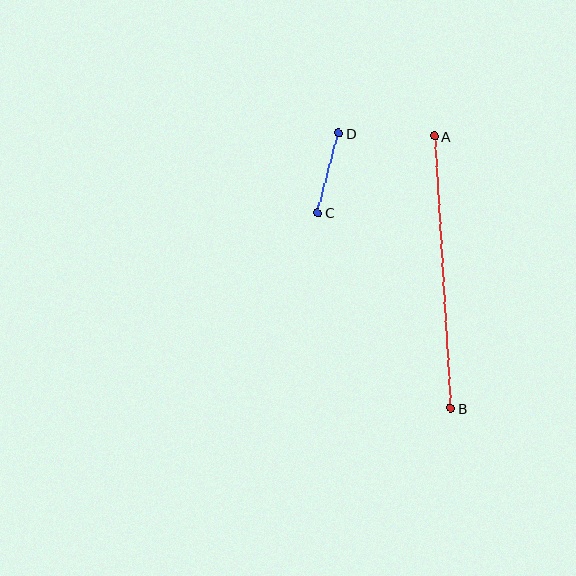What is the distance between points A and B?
The distance is approximately 272 pixels.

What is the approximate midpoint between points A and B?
The midpoint is at approximately (442, 272) pixels.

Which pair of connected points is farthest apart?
Points A and B are farthest apart.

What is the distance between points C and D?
The distance is approximately 83 pixels.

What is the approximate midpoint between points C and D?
The midpoint is at approximately (328, 173) pixels.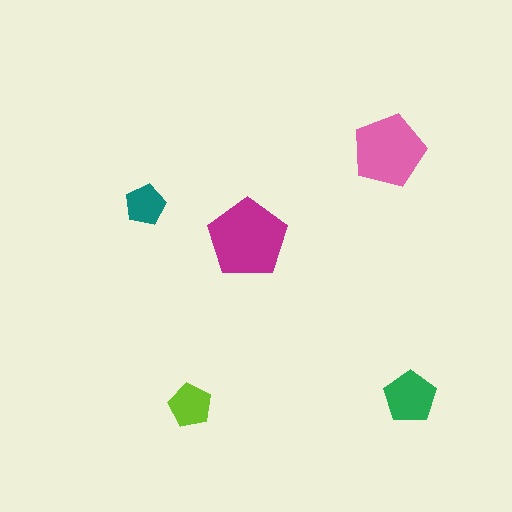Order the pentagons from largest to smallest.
the magenta one, the pink one, the green one, the lime one, the teal one.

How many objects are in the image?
There are 5 objects in the image.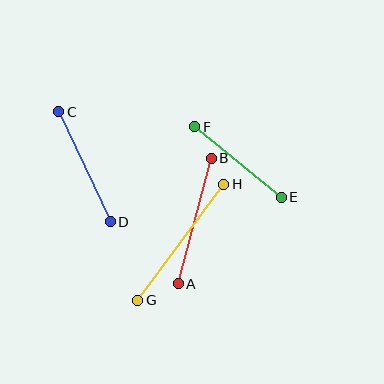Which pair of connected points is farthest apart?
Points G and H are farthest apart.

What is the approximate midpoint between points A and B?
The midpoint is at approximately (195, 221) pixels.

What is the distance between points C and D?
The distance is approximately 121 pixels.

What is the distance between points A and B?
The distance is approximately 130 pixels.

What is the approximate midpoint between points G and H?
The midpoint is at approximately (181, 242) pixels.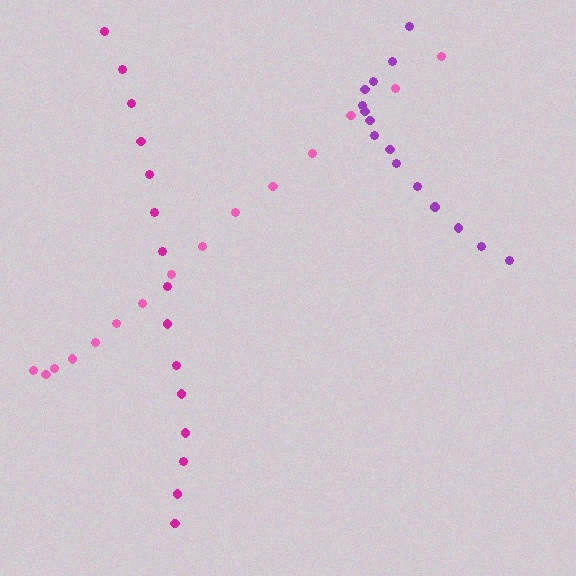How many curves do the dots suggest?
There are 3 distinct paths.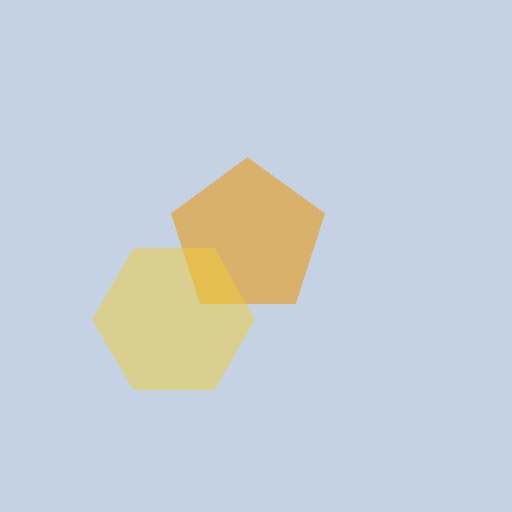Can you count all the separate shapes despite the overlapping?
Yes, there are 2 separate shapes.